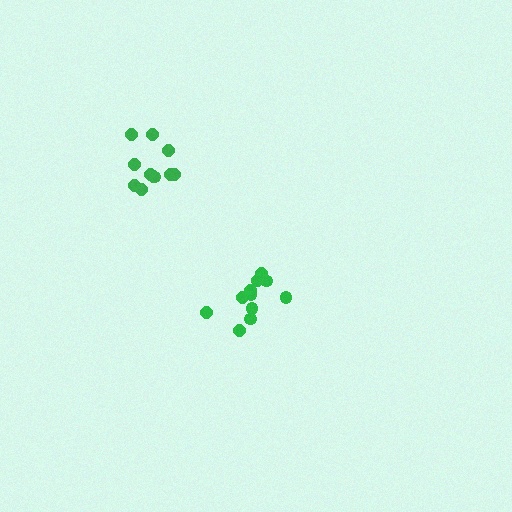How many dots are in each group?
Group 1: 11 dots, Group 2: 11 dots (22 total).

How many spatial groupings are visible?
There are 2 spatial groupings.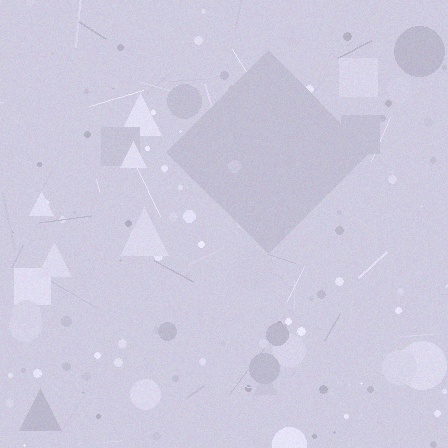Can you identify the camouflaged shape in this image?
The camouflaged shape is a diamond.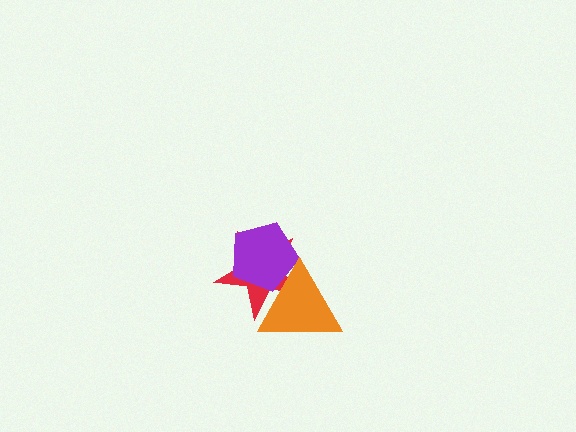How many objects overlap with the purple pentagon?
2 objects overlap with the purple pentagon.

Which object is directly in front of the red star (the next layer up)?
The purple pentagon is directly in front of the red star.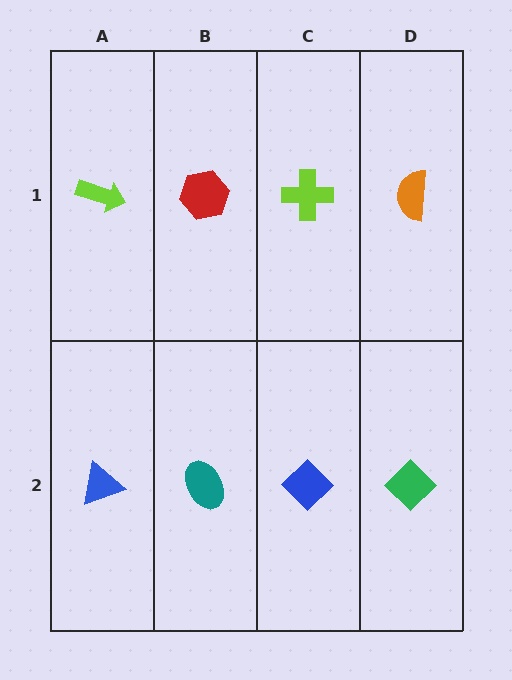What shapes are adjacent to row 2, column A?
A lime arrow (row 1, column A), a teal ellipse (row 2, column B).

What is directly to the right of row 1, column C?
An orange semicircle.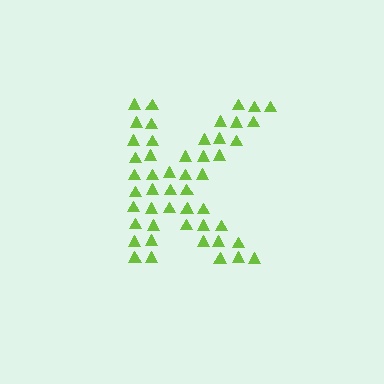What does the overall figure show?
The overall figure shows the letter K.